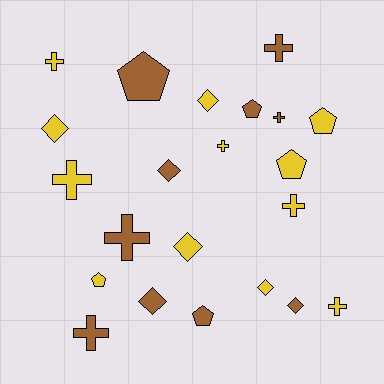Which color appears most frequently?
Yellow, with 12 objects.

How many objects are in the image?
There are 22 objects.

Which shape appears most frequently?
Cross, with 9 objects.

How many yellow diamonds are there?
There are 4 yellow diamonds.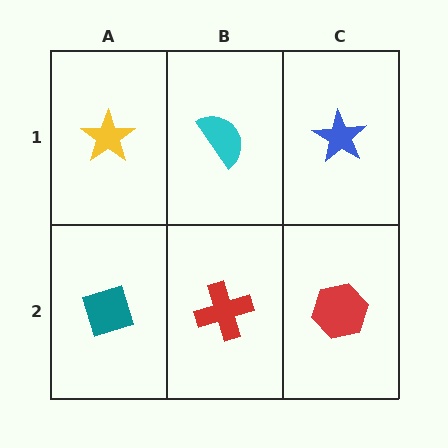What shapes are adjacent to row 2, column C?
A blue star (row 1, column C), a red cross (row 2, column B).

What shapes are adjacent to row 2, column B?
A cyan semicircle (row 1, column B), a teal diamond (row 2, column A), a red hexagon (row 2, column C).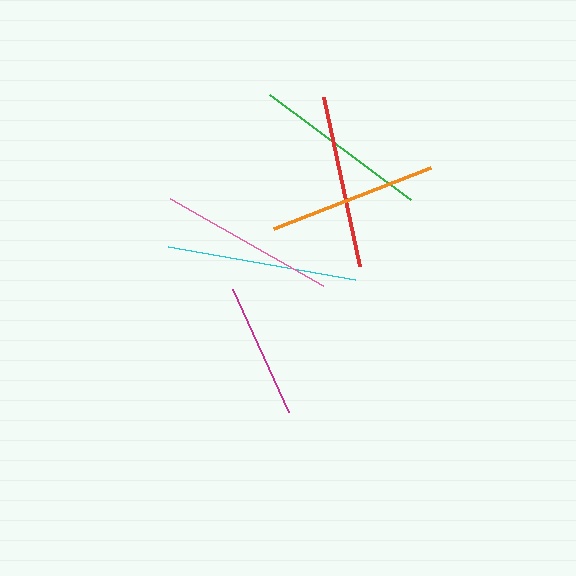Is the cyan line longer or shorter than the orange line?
The cyan line is longer than the orange line.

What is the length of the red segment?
The red segment is approximately 173 pixels long.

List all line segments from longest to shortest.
From longest to shortest: cyan, pink, green, red, orange, magenta.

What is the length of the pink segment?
The pink segment is approximately 177 pixels long.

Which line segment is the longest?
The cyan line is the longest at approximately 190 pixels.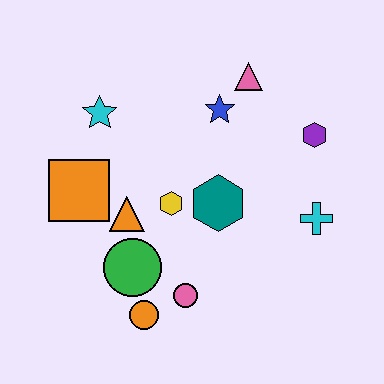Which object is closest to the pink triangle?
The blue star is closest to the pink triangle.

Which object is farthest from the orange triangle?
The purple hexagon is farthest from the orange triangle.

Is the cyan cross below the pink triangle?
Yes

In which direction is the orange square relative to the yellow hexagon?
The orange square is to the left of the yellow hexagon.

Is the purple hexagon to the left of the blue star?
No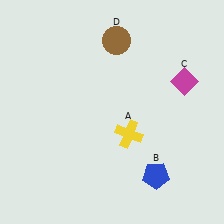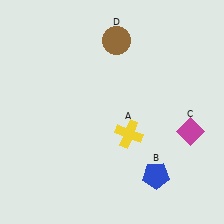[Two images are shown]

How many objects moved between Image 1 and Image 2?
1 object moved between the two images.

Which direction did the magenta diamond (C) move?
The magenta diamond (C) moved down.